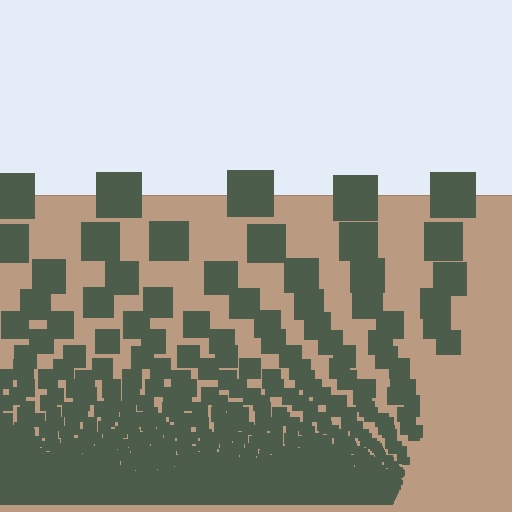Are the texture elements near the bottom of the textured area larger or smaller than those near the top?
Smaller. The gradient is inverted — elements near the bottom are smaller and denser.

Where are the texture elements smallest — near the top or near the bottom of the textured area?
Near the bottom.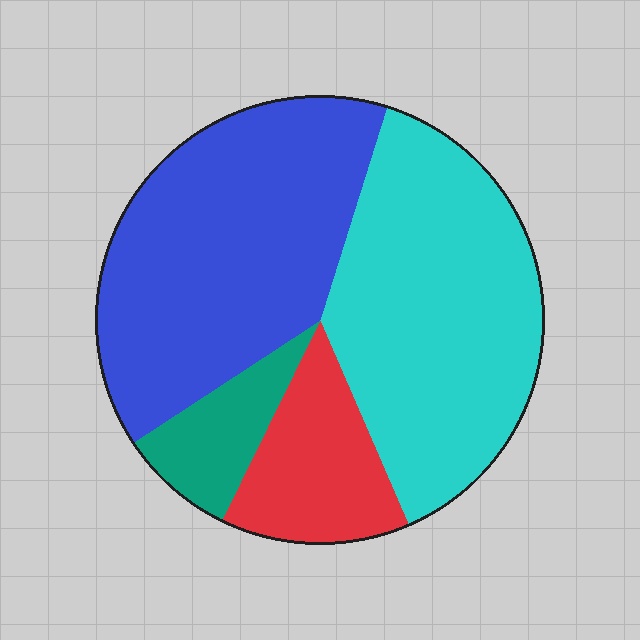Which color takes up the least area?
Teal, at roughly 10%.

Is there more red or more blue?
Blue.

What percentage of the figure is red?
Red takes up about one eighth (1/8) of the figure.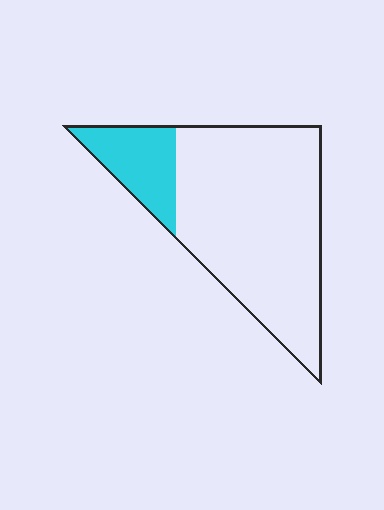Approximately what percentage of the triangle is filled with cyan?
Approximately 20%.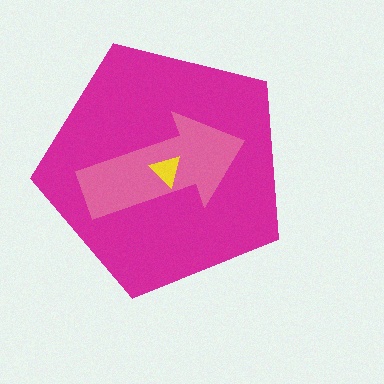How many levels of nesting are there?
3.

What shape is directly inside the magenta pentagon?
The pink arrow.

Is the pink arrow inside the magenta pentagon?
Yes.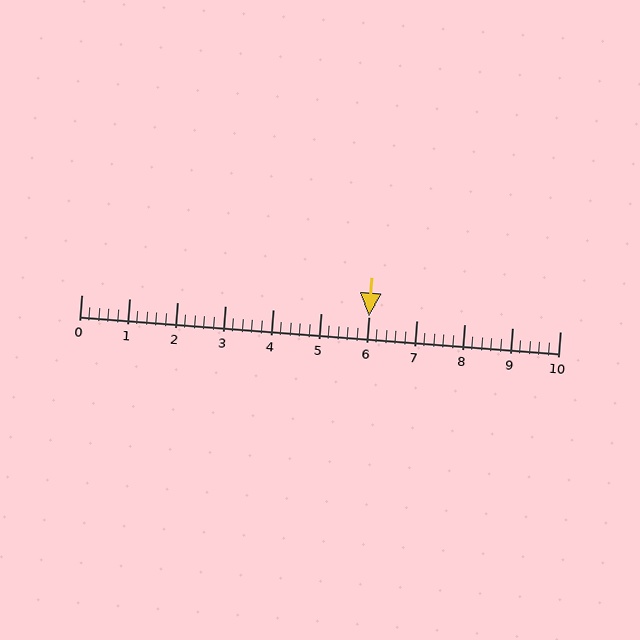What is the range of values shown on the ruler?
The ruler shows values from 0 to 10.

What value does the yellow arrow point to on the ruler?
The yellow arrow points to approximately 6.0.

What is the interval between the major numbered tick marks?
The major tick marks are spaced 1 units apart.